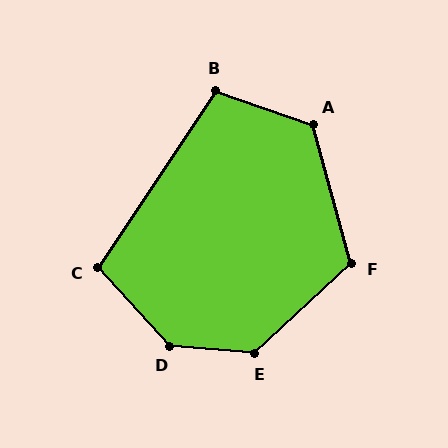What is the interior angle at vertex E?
Approximately 132 degrees (obtuse).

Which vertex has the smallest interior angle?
C, at approximately 104 degrees.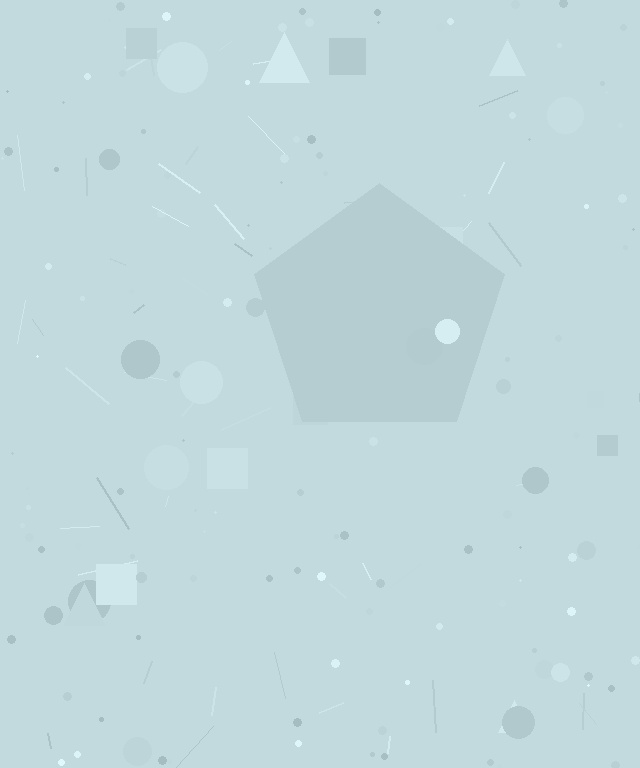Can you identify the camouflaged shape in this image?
The camouflaged shape is a pentagon.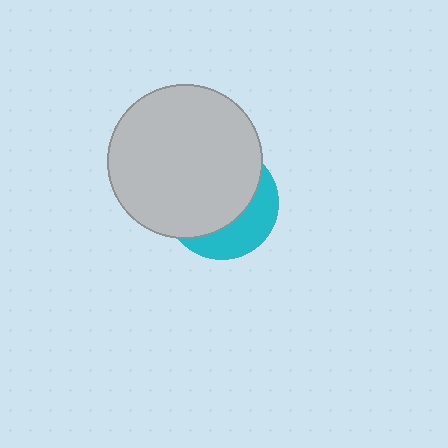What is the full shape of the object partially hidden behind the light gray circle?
The partially hidden object is a cyan circle.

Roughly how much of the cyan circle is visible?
A small part of it is visible (roughly 34%).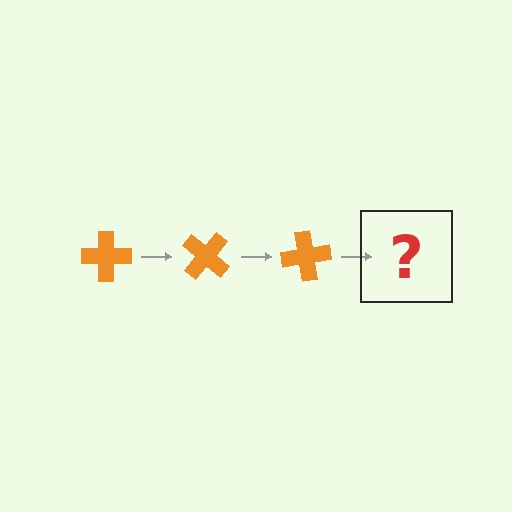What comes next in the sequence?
The next element should be an orange cross rotated 120 degrees.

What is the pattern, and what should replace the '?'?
The pattern is that the cross rotates 40 degrees each step. The '?' should be an orange cross rotated 120 degrees.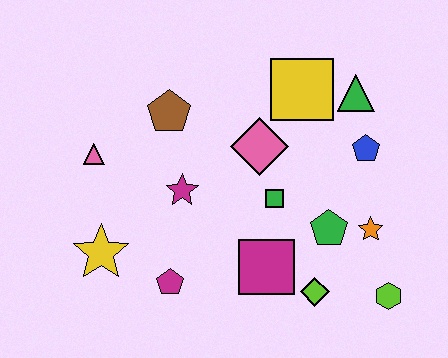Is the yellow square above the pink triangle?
Yes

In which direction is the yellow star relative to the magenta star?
The yellow star is to the left of the magenta star.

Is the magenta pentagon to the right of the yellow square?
No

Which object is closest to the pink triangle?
The brown pentagon is closest to the pink triangle.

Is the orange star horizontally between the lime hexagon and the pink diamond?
Yes